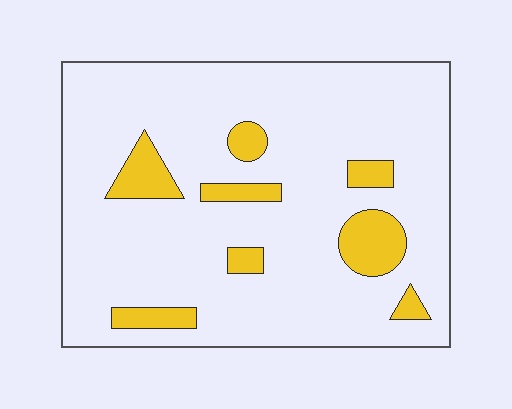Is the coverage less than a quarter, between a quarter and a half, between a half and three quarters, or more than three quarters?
Less than a quarter.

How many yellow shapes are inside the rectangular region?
8.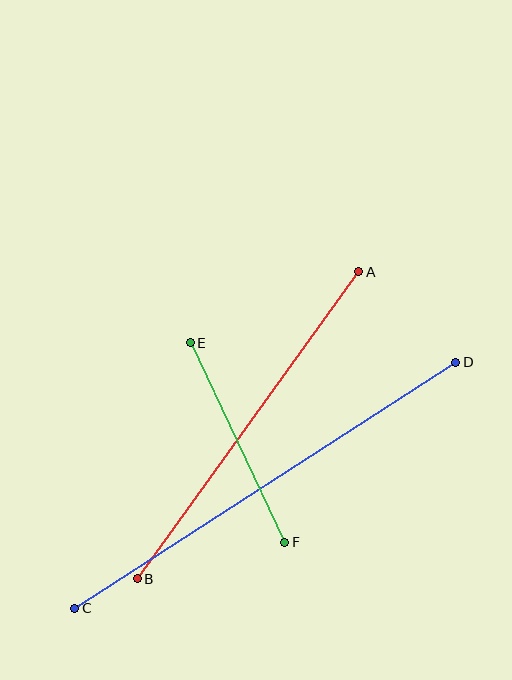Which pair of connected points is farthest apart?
Points C and D are farthest apart.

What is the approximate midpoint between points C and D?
The midpoint is at approximately (265, 485) pixels.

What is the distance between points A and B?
The distance is approximately 379 pixels.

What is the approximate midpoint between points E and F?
The midpoint is at approximately (237, 442) pixels.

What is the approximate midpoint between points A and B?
The midpoint is at approximately (248, 425) pixels.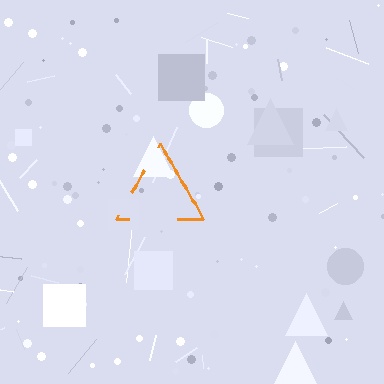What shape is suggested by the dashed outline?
The dashed outline suggests a triangle.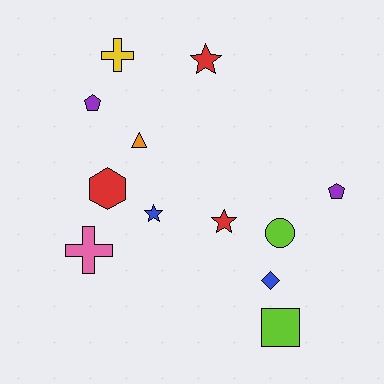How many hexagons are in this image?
There is 1 hexagon.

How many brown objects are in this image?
There are no brown objects.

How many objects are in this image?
There are 12 objects.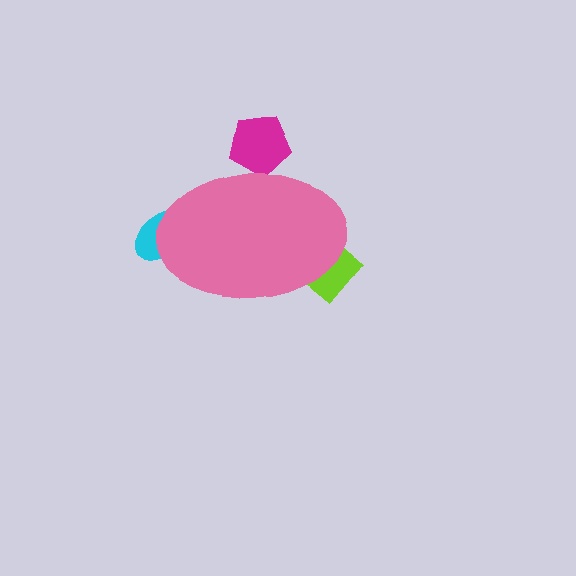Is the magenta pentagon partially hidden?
Yes, the magenta pentagon is partially hidden behind the pink ellipse.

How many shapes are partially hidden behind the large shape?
3 shapes are partially hidden.